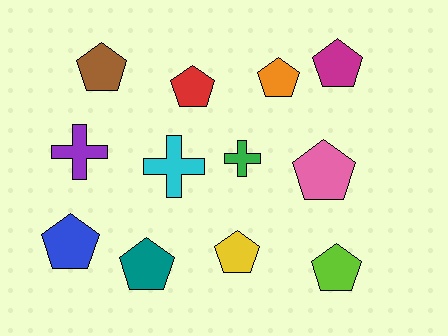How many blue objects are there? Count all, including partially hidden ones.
There is 1 blue object.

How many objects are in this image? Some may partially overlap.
There are 12 objects.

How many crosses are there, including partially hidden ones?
There are 3 crosses.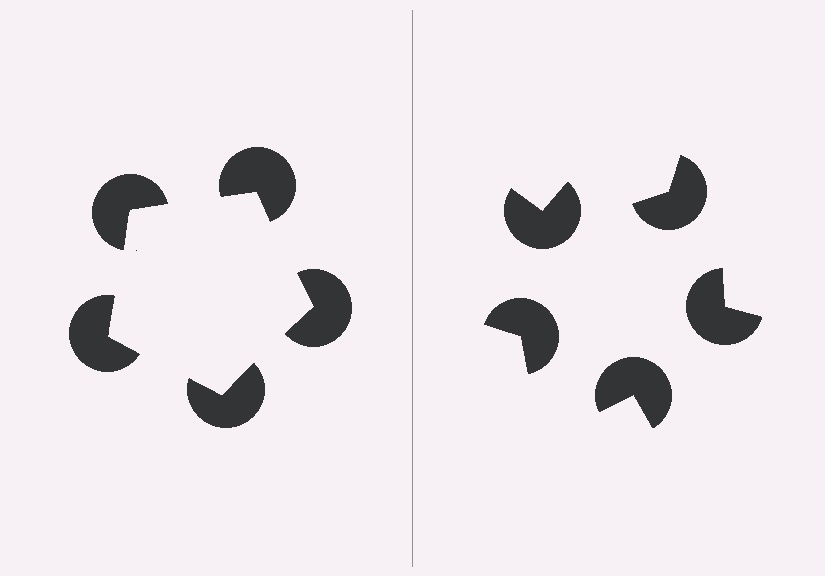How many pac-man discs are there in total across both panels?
10 — 5 on each side.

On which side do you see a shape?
An illusory pentagon appears on the left side. On the right side the wedge cuts are rotated, so no coherent shape forms.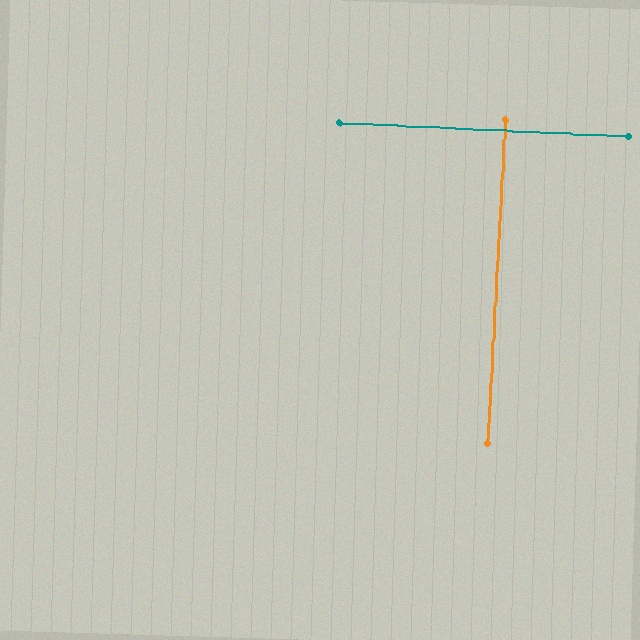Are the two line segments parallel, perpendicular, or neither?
Perpendicular — they meet at approximately 89°.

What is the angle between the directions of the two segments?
Approximately 89 degrees.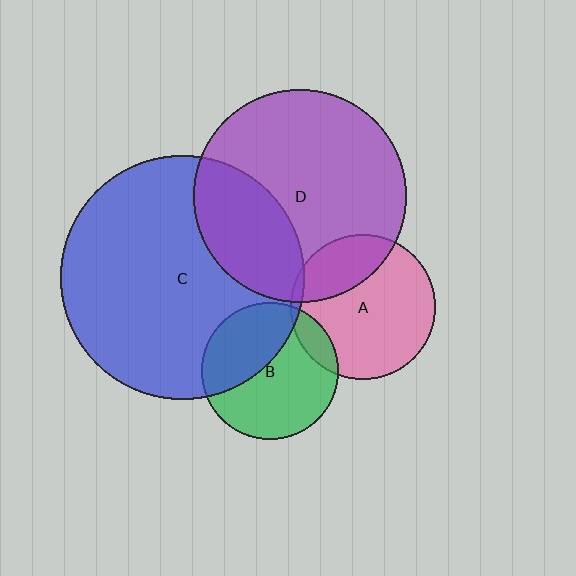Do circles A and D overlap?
Yes.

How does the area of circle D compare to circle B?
Approximately 2.4 times.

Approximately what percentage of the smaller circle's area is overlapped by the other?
Approximately 25%.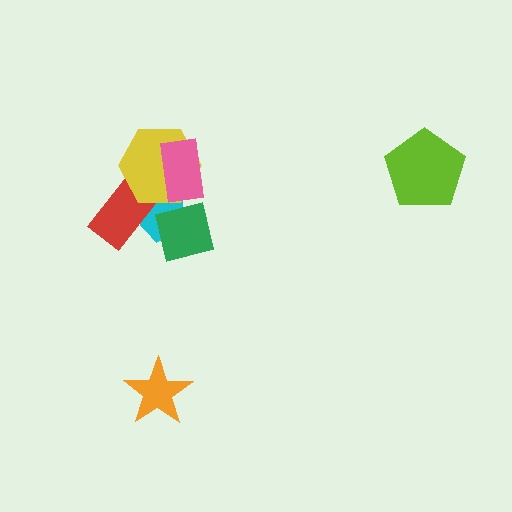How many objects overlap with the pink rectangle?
2 objects overlap with the pink rectangle.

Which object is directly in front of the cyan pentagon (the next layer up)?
The red rectangle is directly in front of the cyan pentagon.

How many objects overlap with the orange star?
0 objects overlap with the orange star.